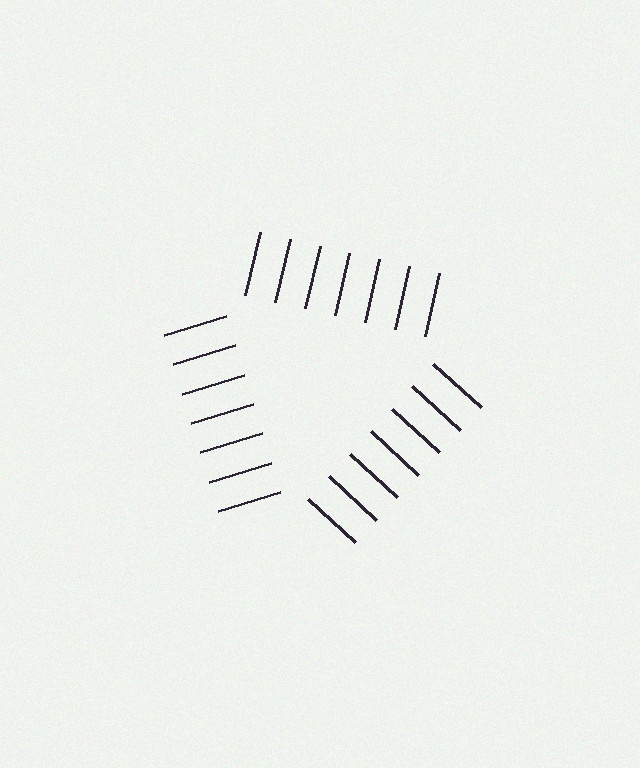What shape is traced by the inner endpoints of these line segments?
An illusory triangle — the line segments terminate on its edges but no continuous stroke is drawn.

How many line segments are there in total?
21 — 7 along each of the 3 edges.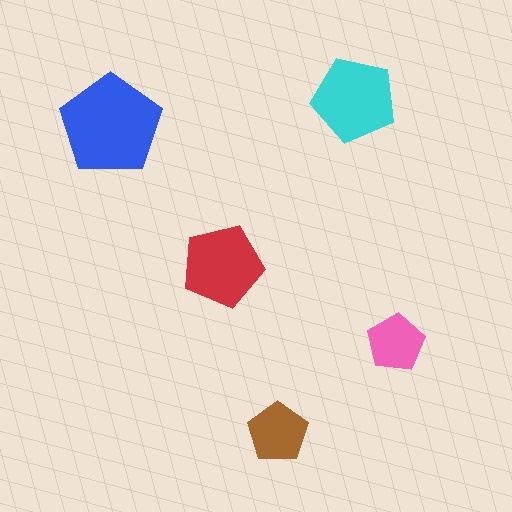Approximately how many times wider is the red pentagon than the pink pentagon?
About 1.5 times wider.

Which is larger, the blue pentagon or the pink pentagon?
The blue one.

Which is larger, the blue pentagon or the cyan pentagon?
The blue one.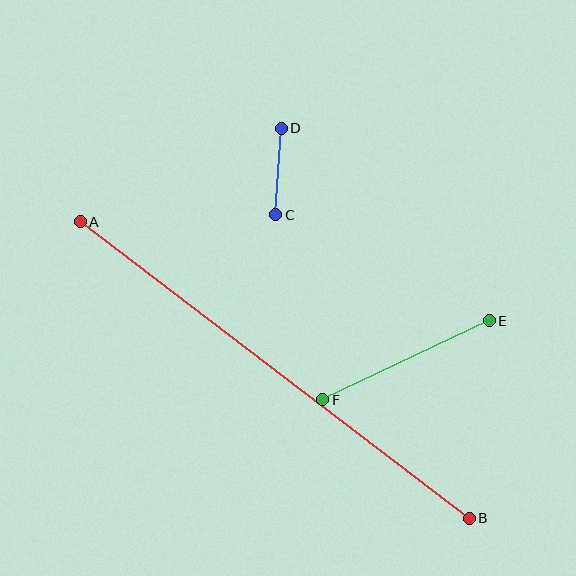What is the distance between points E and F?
The distance is approximately 184 pixels.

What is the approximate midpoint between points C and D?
The midpoint is at approximately (279, 172) pixels.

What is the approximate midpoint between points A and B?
The midpoint is at approximately (275, 370) pixels.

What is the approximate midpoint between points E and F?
The midpoint is at approximately (406, 360) pixels.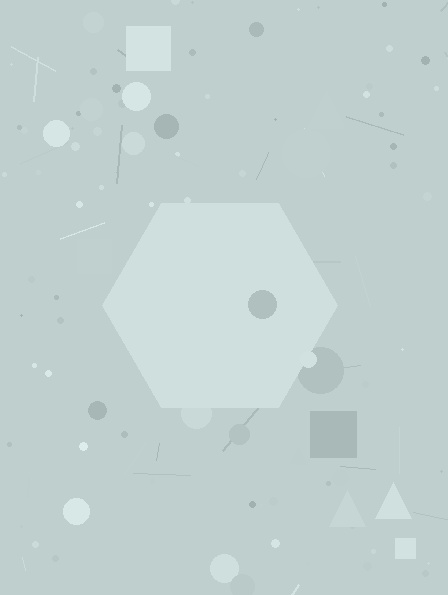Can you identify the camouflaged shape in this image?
The camouflaged shape is a hexagon.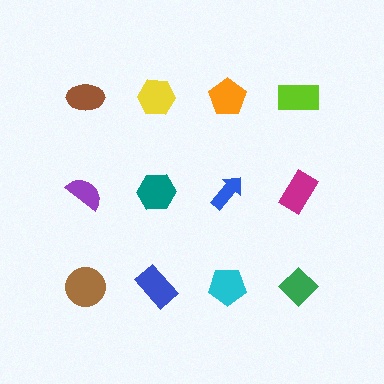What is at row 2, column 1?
A purple semicircle.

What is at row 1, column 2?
A yellow hexagon.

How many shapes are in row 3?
4 shapes.